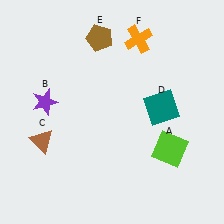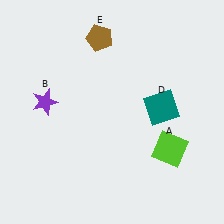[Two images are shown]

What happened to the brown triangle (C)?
The brown triangle (C) was removed in Image 2. It was in the bottom-left area of Image 1.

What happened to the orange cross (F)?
The orange cross (F) was removed in Image 2. It was in the top-right area of Image 1.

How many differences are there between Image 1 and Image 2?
There are 2 differences between the two images.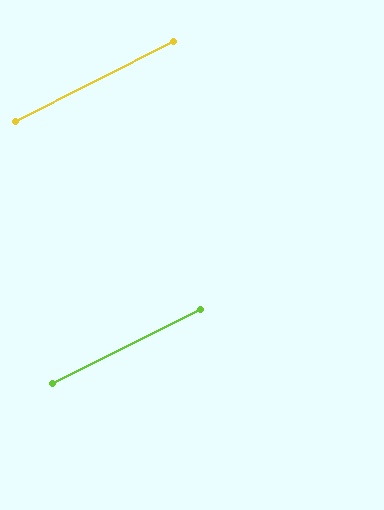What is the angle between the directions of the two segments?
Approximately 0 degrees.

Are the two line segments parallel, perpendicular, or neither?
Parallel — their directions differ by only 0.5°.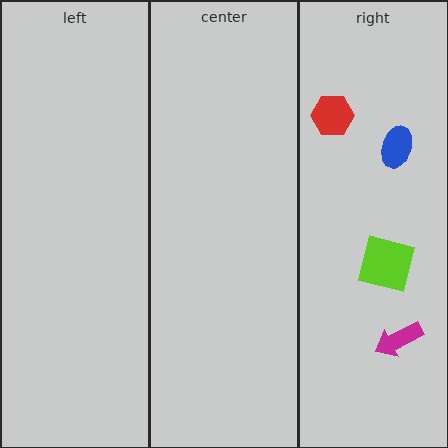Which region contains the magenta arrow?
The right region.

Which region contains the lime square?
The right region.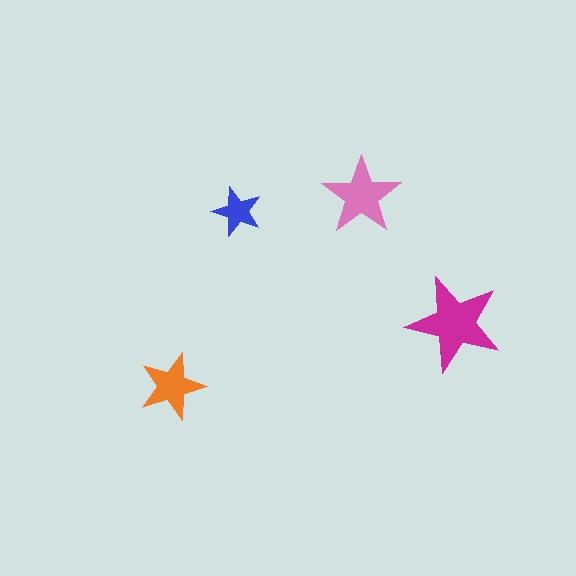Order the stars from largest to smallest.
the magenta one, the pink one, the orange one, the blue one.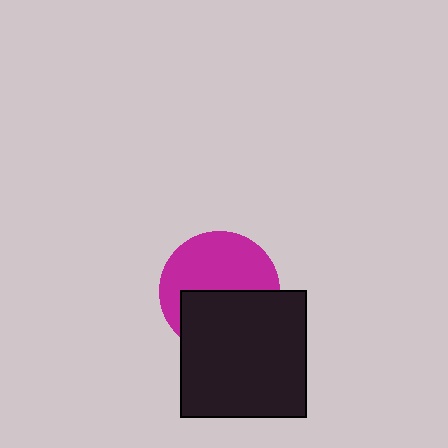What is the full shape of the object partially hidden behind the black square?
The partially hidden object is a magenta circle.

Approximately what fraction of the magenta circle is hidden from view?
Roughly 46% of the magenta circle is hidden behind the black square.